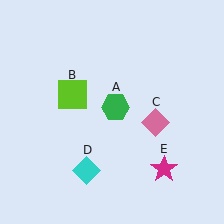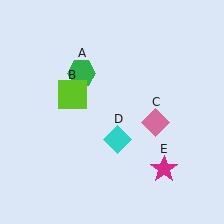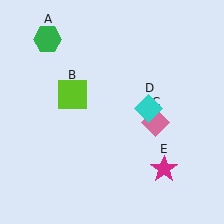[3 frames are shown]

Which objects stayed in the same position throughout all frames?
Lime square (object B) and pink diamond (object C) and magenta star (object E) remained stationary.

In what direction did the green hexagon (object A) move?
The green hexagon (object A) moved up and to the left.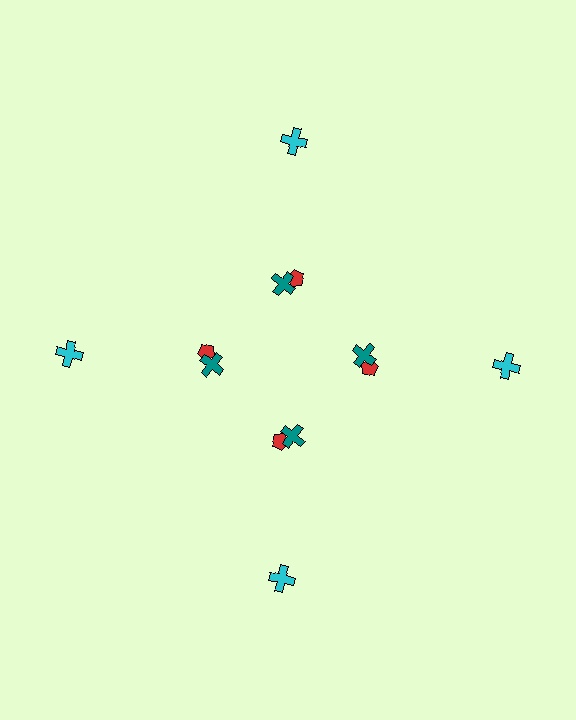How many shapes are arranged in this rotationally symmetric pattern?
There are 12 shapes, arranged in 4 groups of 3.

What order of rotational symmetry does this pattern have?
This pattern has 4-fold rotational symmetry.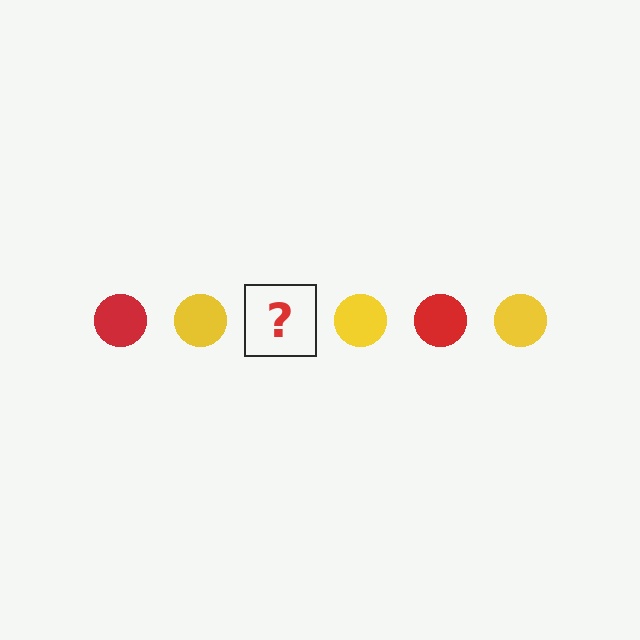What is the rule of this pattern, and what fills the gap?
The rule is that the pattern cycles through red, yellow circles. The gap should be filled with a red circle.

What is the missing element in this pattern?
The missing element is a red circle.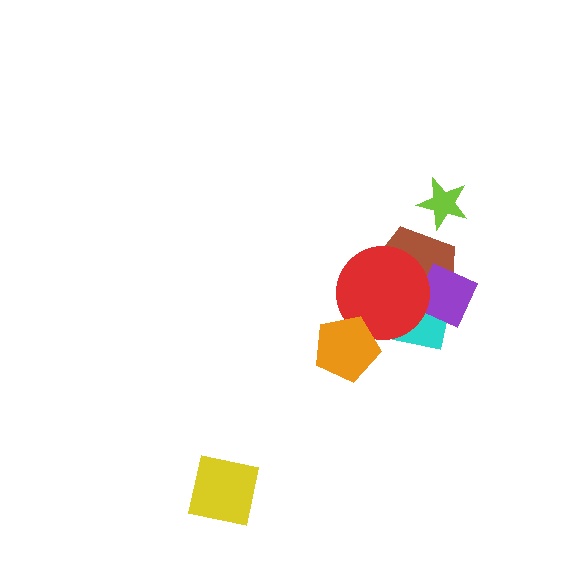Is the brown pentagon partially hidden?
Yes, it is partially covered by another shape.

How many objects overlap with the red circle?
4 objects overlap with the red circle.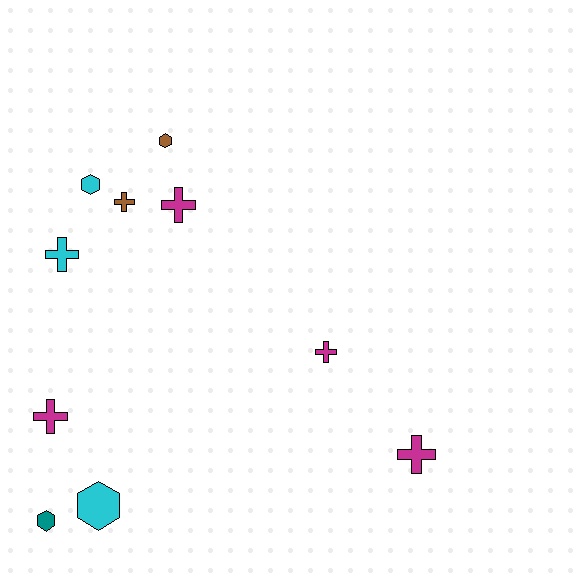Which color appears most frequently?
Magenta, with 4 objects.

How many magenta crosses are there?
There are 4 magenta crosses.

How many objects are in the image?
There are 10 objects.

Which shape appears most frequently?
Cross, with 6 objects.